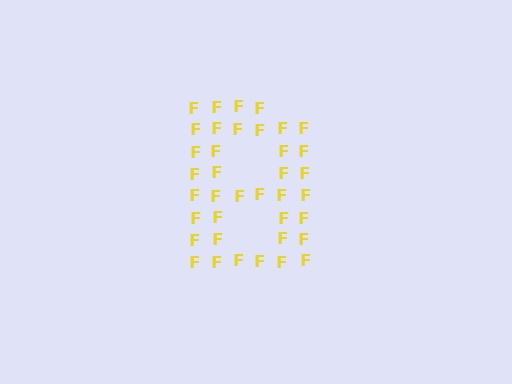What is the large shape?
The large shape is the letter B.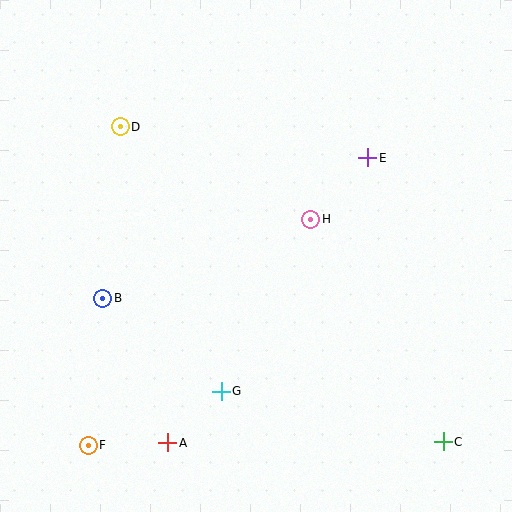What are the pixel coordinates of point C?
Point C is at (443, 442).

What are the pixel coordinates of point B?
Point B is at (103, 298).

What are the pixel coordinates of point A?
Point A is at (168, 443).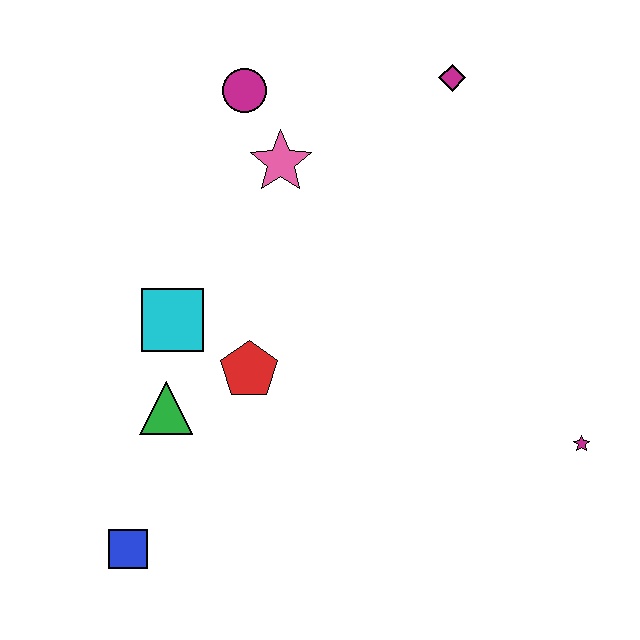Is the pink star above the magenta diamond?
No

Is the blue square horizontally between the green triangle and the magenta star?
No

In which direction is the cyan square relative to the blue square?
The cyan square is above the blue square.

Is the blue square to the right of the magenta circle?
No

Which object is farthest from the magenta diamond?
The blue square is farthest from the magenta diamond.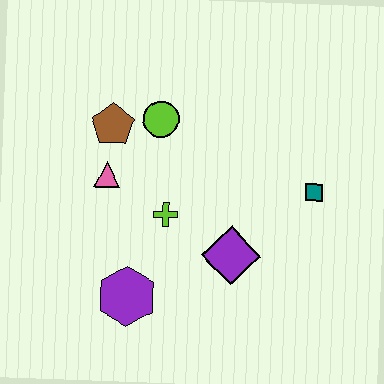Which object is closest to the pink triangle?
The brown pentagon is closest to the pink triangle.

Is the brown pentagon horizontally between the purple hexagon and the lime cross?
No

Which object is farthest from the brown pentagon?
The teal square is farthest from the brown pentagon.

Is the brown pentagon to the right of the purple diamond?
No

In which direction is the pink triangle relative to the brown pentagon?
The pink triangle is below the brown pentagon.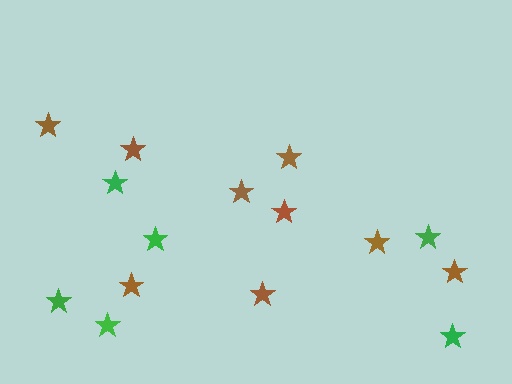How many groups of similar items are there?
There are 2 groups: one group of brown stars (9) and one group of green stars (6).